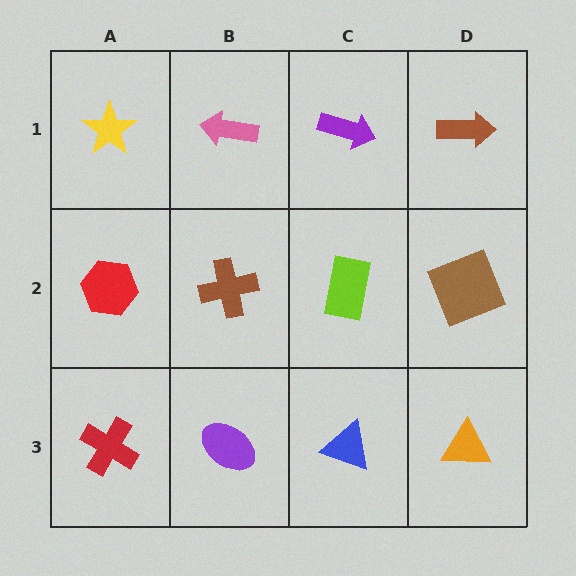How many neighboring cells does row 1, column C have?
3.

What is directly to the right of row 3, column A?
A purple ellipse.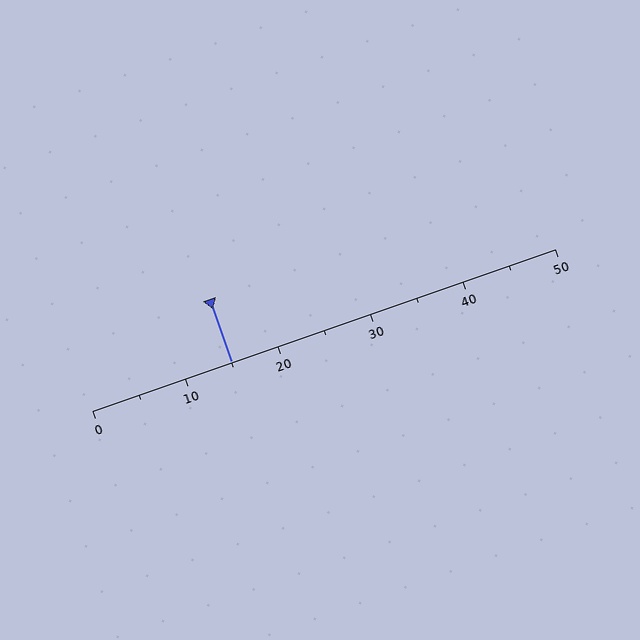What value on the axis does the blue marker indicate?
The marker indicates approximately 15.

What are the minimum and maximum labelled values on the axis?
The axis runs from 0 to 50.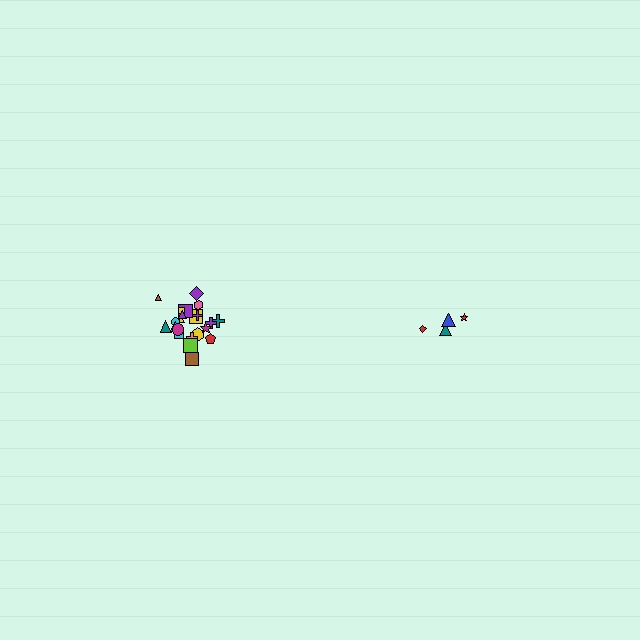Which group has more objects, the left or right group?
The left group.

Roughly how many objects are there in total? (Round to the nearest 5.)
Roughly 25 objects in total.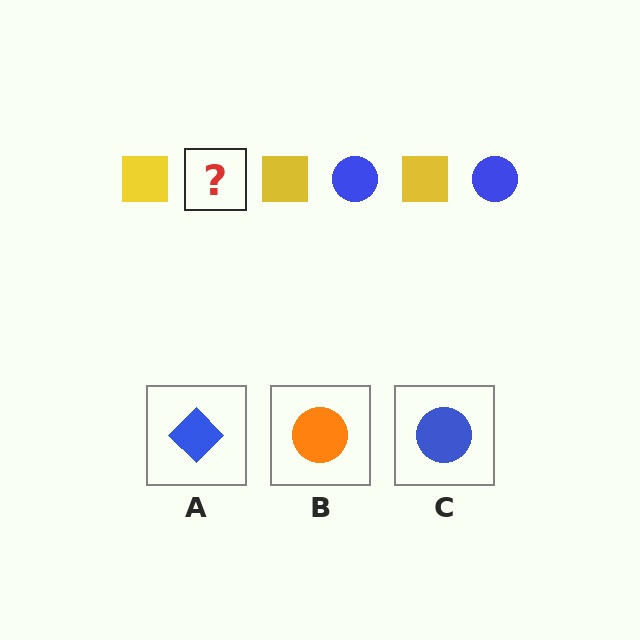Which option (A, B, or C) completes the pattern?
C.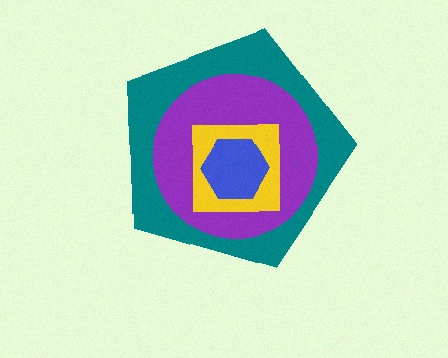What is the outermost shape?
The teal pentagon.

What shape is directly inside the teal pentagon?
The purple circle.